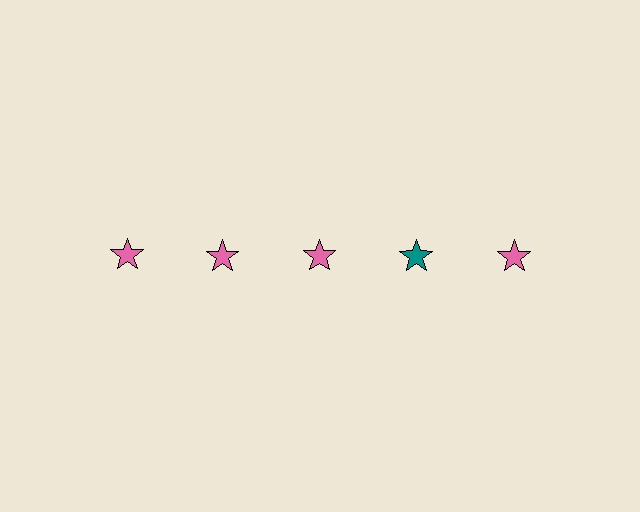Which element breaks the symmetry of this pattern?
The teal star in the top row, second from right column breaks the symmetry. All other shapes are pink stars.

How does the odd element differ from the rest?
It has a different color: teal instead of pink.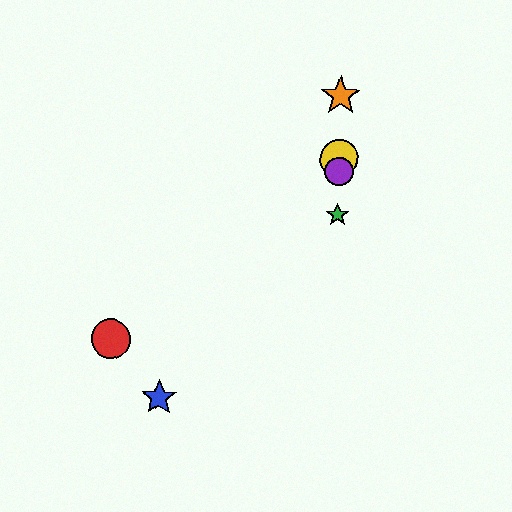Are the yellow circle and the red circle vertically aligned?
No, the yellow circle is at x≈339 and the red circle is at x≈111.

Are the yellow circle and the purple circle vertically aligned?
Yes, both are at x≈339.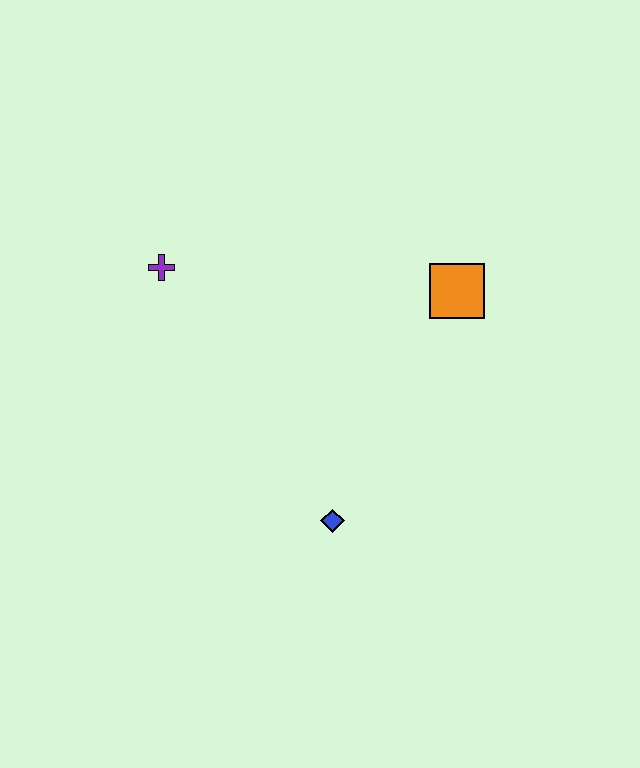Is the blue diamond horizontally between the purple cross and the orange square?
Yes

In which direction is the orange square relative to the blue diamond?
The orange square is above the blue diamond.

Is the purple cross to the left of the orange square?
Yes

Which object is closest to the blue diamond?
The orange square is closest to the blue diamond.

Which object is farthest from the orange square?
The purple cross is farthest from the orange square.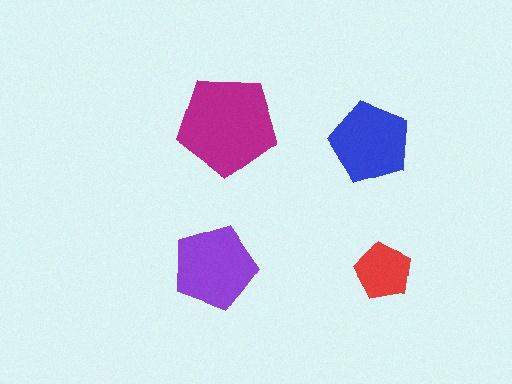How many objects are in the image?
There are 4 objects in the image.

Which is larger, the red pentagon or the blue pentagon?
The blue one.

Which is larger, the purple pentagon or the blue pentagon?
The purple one.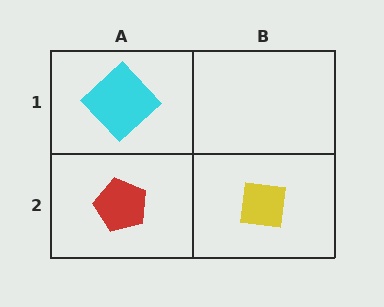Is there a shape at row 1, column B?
No, that cell is empty.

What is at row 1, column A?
A cyan diamond.